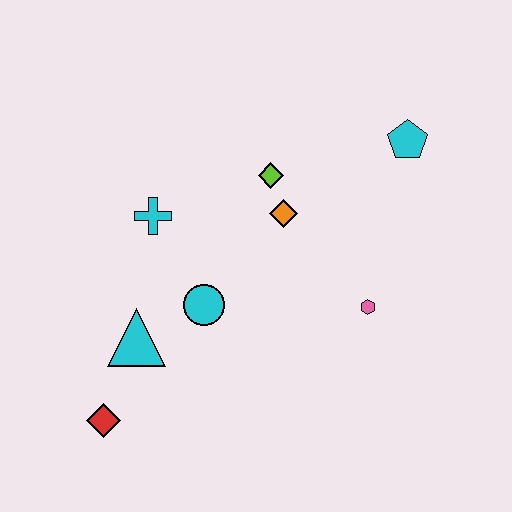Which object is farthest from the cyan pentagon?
The red diamond is farthest from the cyan pentagon.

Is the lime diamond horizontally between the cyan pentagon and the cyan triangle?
Yes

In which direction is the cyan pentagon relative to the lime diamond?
The cyan pentagon is to the right of the lime diamond.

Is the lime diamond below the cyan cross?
No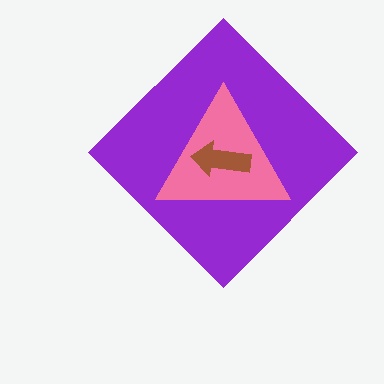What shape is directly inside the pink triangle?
The brown arrow.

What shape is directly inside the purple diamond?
The pink triangle.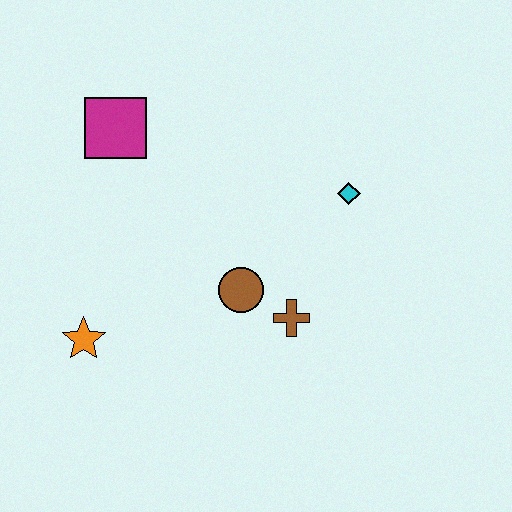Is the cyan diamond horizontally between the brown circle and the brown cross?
No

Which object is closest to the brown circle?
The brown cross is closest to the brown circle.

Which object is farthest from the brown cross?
The magenta square is farthest from the brown cross.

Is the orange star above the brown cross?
No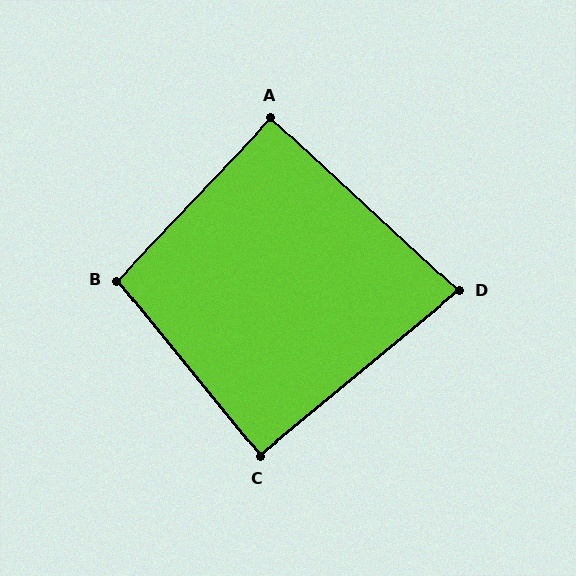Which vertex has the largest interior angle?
B, at approximately 98 degrees.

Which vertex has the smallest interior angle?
D, at approximately 82 degrees.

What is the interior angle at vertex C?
Approximately 89 degrees (approximately right).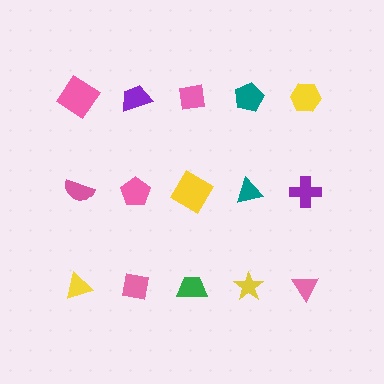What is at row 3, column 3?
A green trapezoid.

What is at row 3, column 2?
A pink square.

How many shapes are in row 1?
5 shapes.